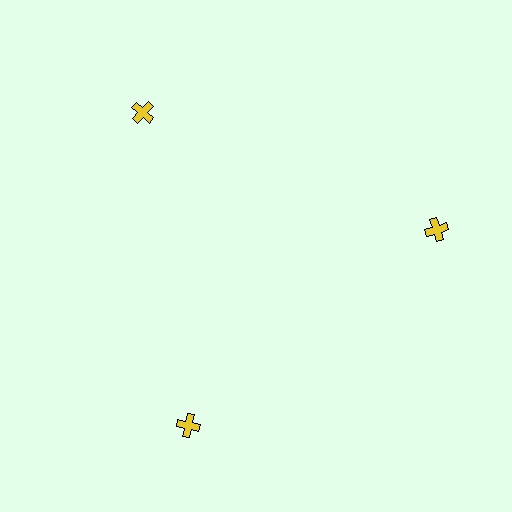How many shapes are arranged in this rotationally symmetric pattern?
There are 3 shapes, arranged in 3 groups of 1.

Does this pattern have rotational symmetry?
Yes, this pattern has 3-fold rotational symmetry. It looks the same after rotating 120 degrees around the center.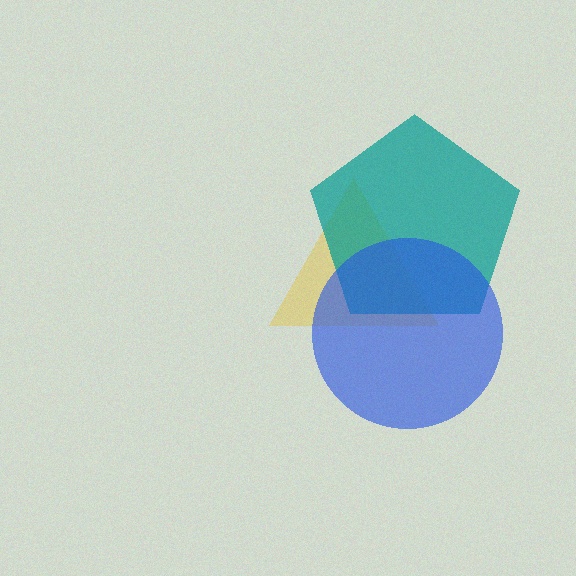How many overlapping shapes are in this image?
There are 3 overlapping shapes in the image.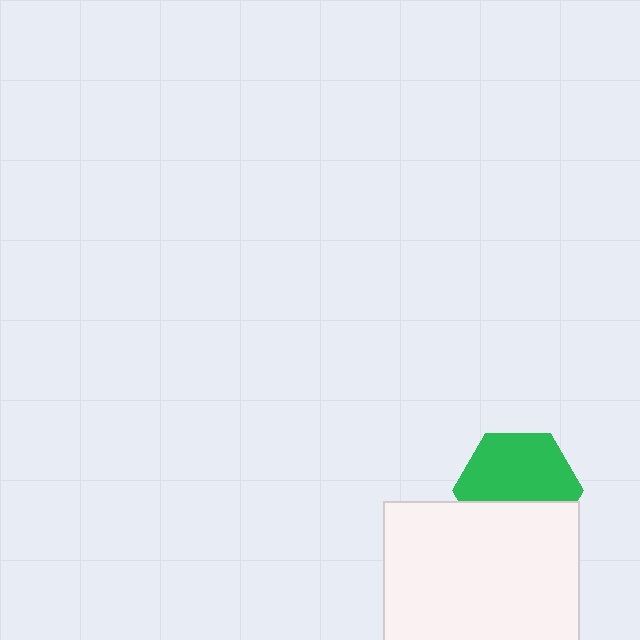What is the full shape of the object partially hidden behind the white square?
The partially hidden object is a green hexagon.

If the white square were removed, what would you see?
You would see the complete green hexagon.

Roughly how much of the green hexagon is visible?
About half of it is visible (roughly 62%).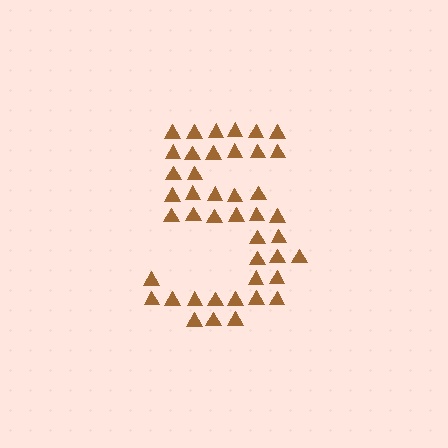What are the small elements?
The small elements are triangles.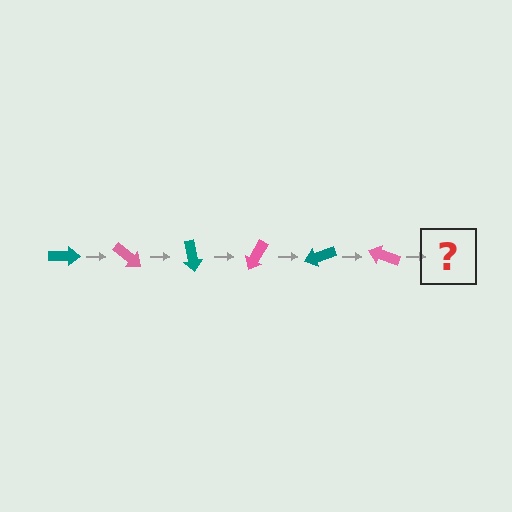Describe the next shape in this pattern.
It should be a teal arrow, rotated 240 degrees from the start.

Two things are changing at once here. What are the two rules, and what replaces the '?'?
The two rules are that it rotates 40 degrees each step and the color cycles through teal and pink. The '?' should be a teal arrow, rotated 240 degrees from the start.